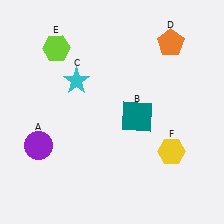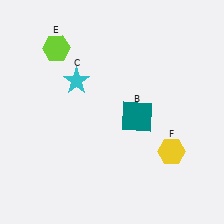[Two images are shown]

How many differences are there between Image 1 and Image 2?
There are 2 differences between the two images.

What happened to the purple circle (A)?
The purple circle (A) was removed in Image 2. It was in the bottom-left area of Image 1.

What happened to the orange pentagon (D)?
The orange pentagon (D) was removed in Image 2. It was in the top-right area of Image 1.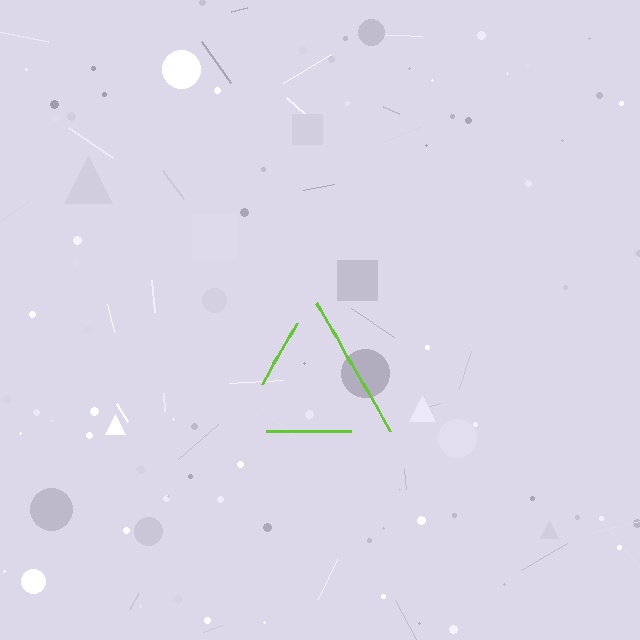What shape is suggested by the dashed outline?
The dashed outline suggests a triangle.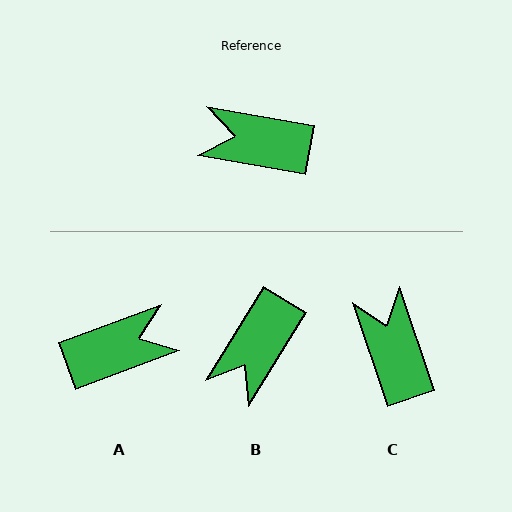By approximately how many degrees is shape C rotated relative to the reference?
Approximately 61 degrees clockwise.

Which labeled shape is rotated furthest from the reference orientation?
A, about 150 degrees away.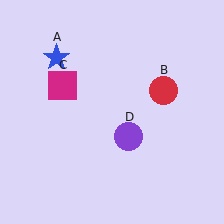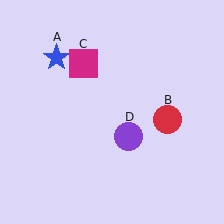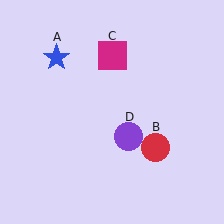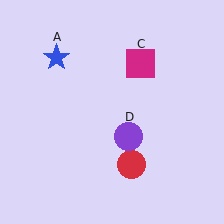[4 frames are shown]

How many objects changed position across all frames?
2 objects changed position: red circle (object B), magenta square (object C).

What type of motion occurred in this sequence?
The red circle (object B), magenta square (object C) rotated clockwise around the center of the scene.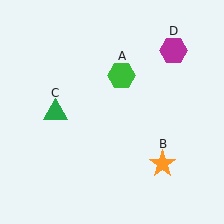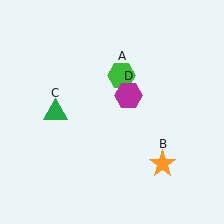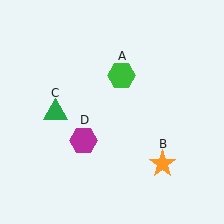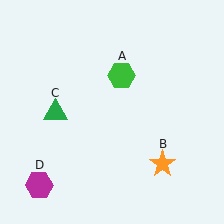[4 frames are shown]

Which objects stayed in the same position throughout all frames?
Green hexagon (object A) and orange star (object B) and green triangle (object C) remained stationary.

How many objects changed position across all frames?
1 object changed position: magenta hexagon (object D).